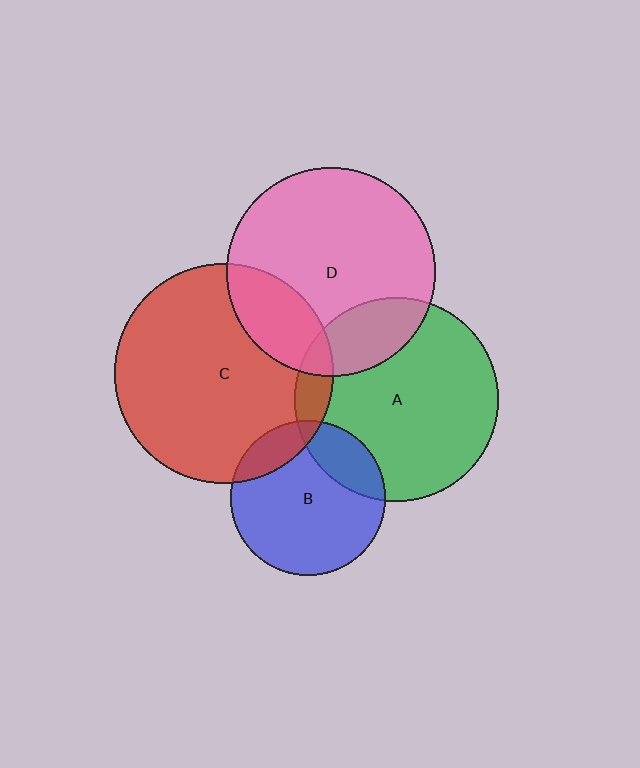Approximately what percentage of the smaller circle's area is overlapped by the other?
Approximately 10%.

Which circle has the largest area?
Circle C (red).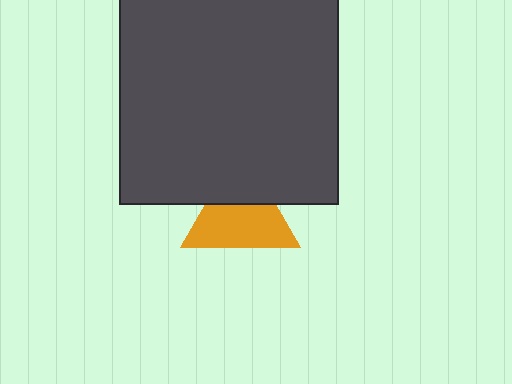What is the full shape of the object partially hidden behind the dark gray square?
The partially hidden object is an orange triangle.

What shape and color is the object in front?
The object in front is a dark gray square.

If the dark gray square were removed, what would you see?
You would see the complete orange triangle.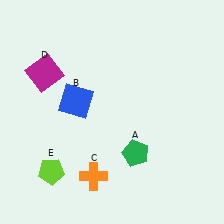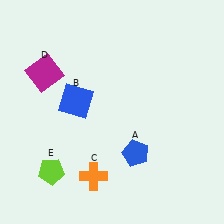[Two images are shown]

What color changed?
The pentagon (A) changed from green in Image 1 to blue in Image 2.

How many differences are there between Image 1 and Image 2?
There is 1 difference between the two images.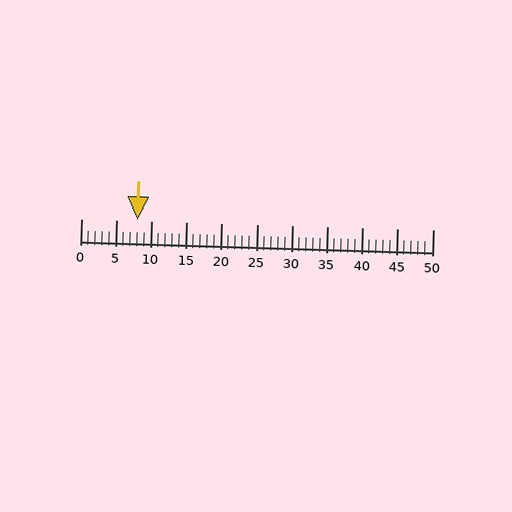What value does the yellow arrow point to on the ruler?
The yellow arrow points to approximately 8.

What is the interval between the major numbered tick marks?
The major tick marks are spaced 5 units apart.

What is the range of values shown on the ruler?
The ruler shows values from 0 to 50.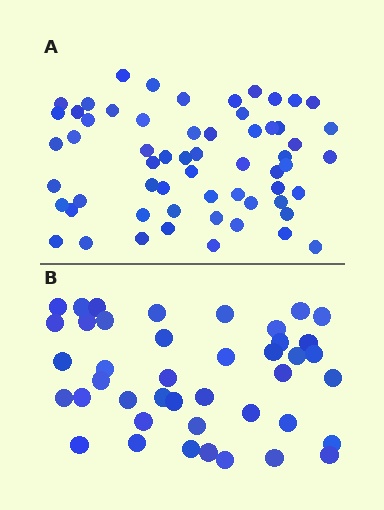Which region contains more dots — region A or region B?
Region A (the top region) has more dots.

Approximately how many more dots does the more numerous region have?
Region A has approximately 20 more dots than region B.